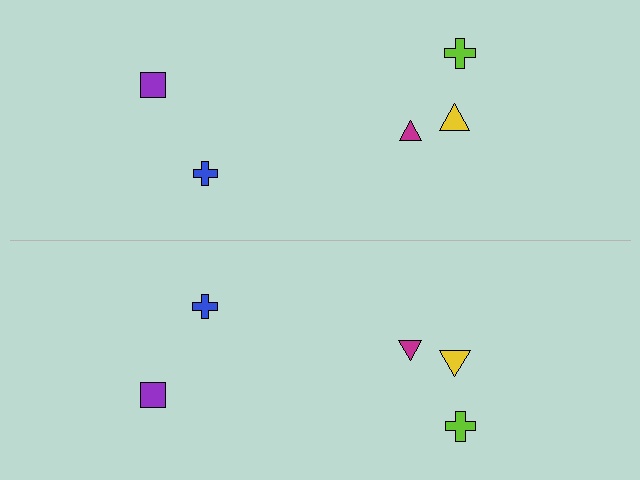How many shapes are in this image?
There are 10 shapes in this image.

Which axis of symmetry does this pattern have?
The pattern has a horizontal axis of symmetry running through the center of the image.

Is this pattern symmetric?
Yes, this pattern has bilateral (reflection) symmetry.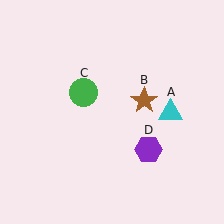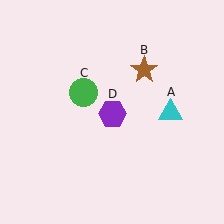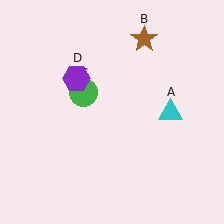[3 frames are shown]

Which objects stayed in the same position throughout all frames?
Cyan triangle (object A) and green circle (object C) remained stationary.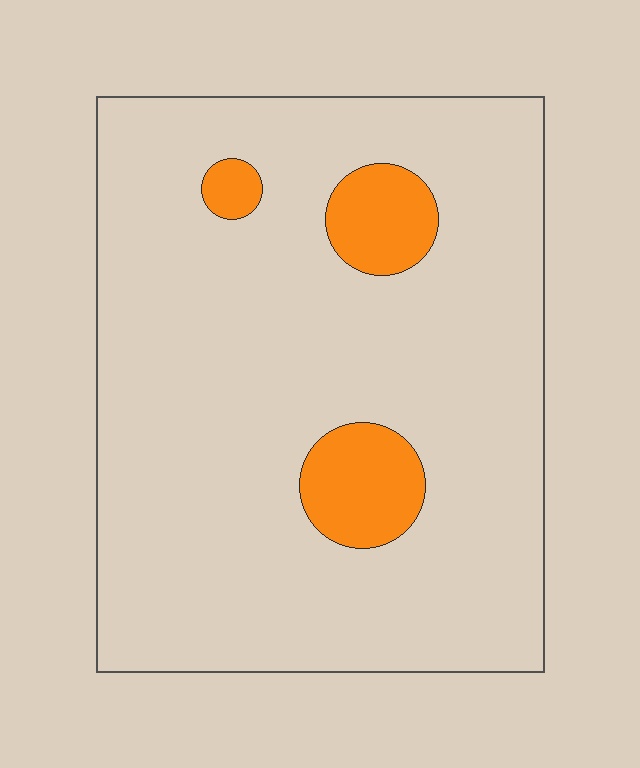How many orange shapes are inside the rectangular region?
3.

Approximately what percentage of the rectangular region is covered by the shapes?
Approximately 10%.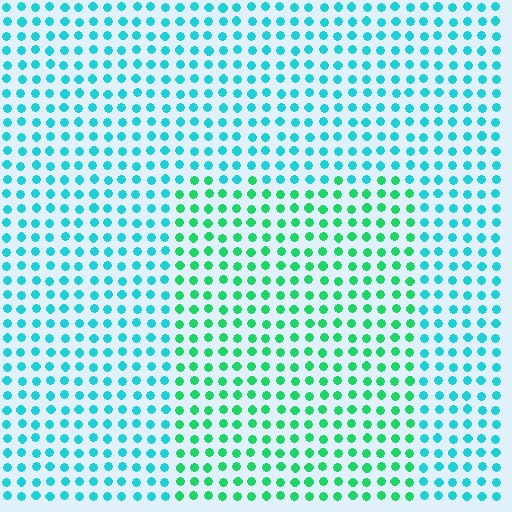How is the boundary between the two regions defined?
The boundary is defined purely by a slight shift in hue (about 37 degrees). Spacing, size, and orientation are identical on both sides.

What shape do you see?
I see a rectangle.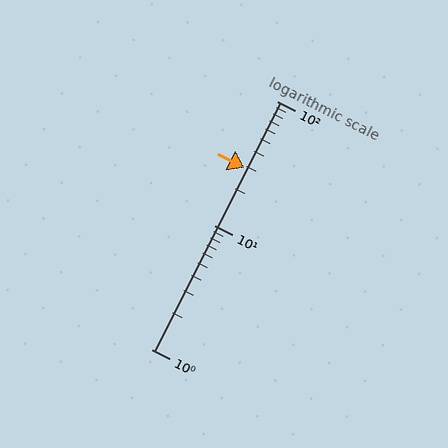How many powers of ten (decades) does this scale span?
The scale spans 2 decades, from 1 to 100.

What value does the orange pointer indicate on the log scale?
The pointer indicates approximately 29.